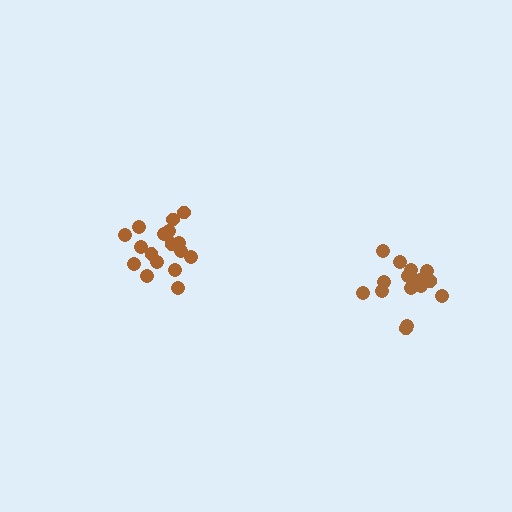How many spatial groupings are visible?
There are 2 spatial groupings.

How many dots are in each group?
Group 1: 15 dots, Group 2: 17 dots (32 total).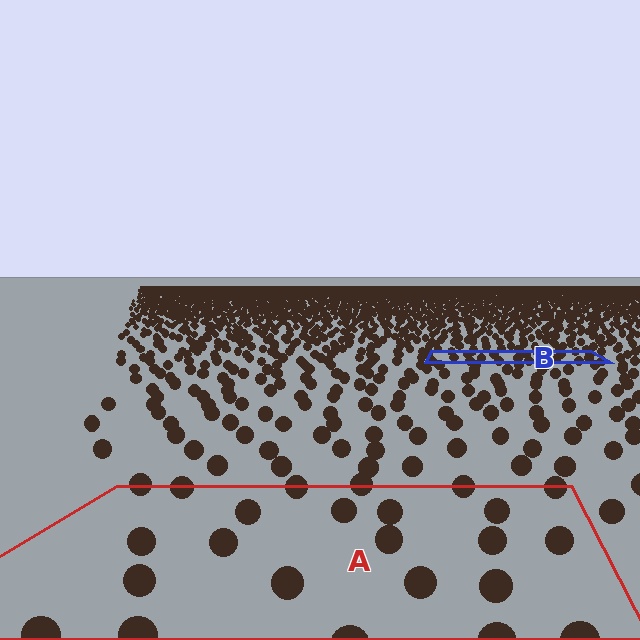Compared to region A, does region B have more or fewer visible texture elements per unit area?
Region B has more texture elements per unit area — they are packed more densely because it is farther away.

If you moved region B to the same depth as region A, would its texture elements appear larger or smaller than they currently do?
They would appear larger. At a closer depth, the same texture elements are projected at a bigger on-screen size.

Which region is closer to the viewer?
Region A is closer. The texture elements there are larger and more spread out.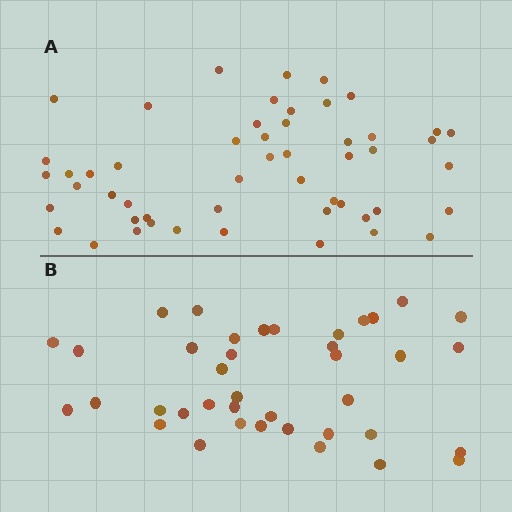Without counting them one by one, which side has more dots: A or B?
Region A (the top region) has more dots.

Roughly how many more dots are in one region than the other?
Region A has approximately 15 more dots than region B.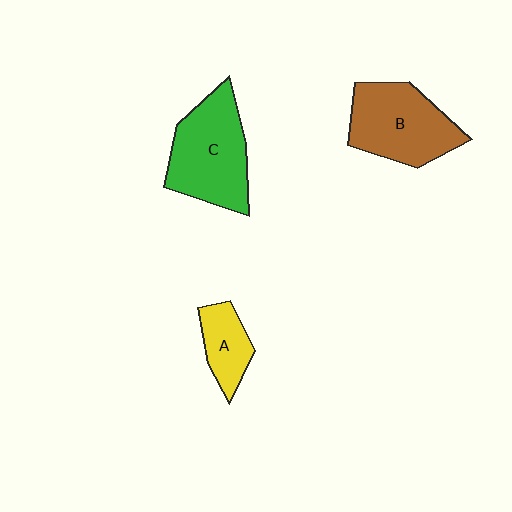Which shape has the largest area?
Shape C (green).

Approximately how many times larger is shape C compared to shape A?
Approximately 2.2 times.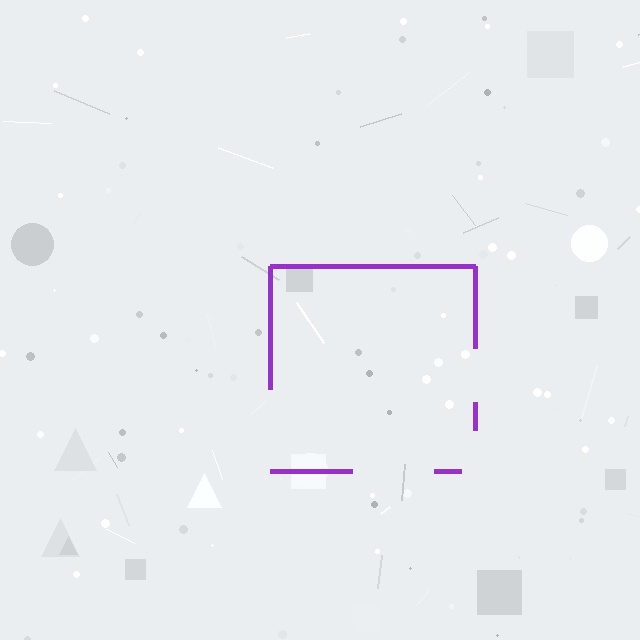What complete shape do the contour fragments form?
The contour fragments form a square.